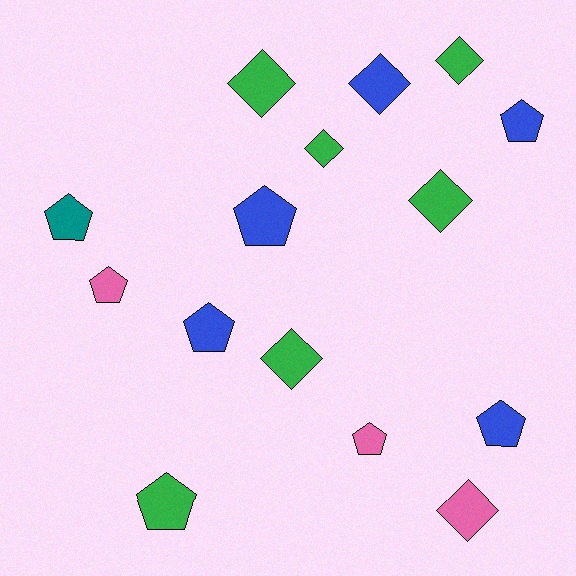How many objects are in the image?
There are 15 objects.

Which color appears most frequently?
Green, with 6 objects.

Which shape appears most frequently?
Pentagon, with 8 objects.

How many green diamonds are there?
There are 5 green diamonds.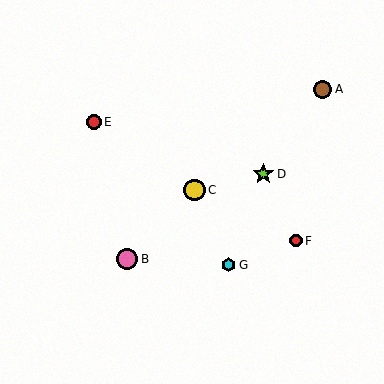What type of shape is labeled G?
Shape G is a cyan hexagon.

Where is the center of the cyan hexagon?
The center of the cyan hexagon is at (229, 265).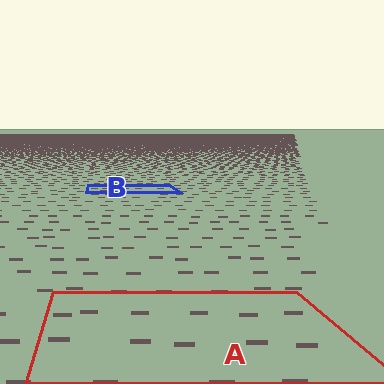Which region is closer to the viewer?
Region A is closer. The texture elements there are larger and more spread out.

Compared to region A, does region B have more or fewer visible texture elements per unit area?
Region B has more texture elements per unit area — they are packed more densely because it is farther away.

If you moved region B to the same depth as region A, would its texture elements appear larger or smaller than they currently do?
They would appear larger. At a closer depth, the same texture elements are projected at a bigger on-screen size.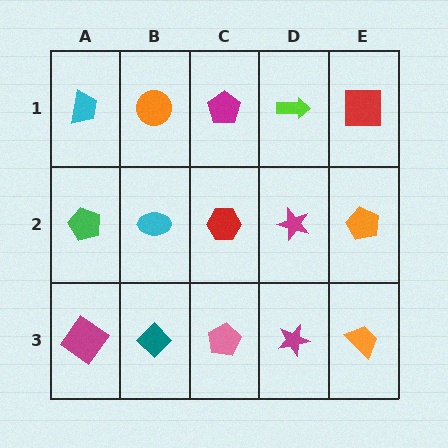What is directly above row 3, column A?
A green pentagon.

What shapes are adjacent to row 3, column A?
A green pentagon (row 2, column A), a teal diamond (row 3, column B).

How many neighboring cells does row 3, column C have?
3.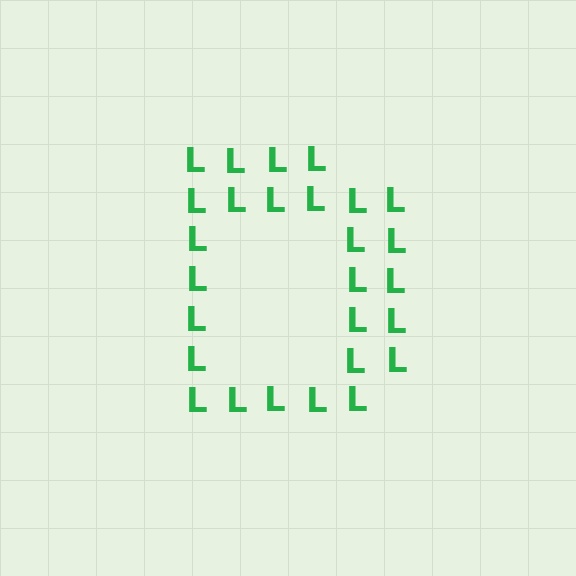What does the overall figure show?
The overall figure shows the letter D.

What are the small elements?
The small elements are letter L's.